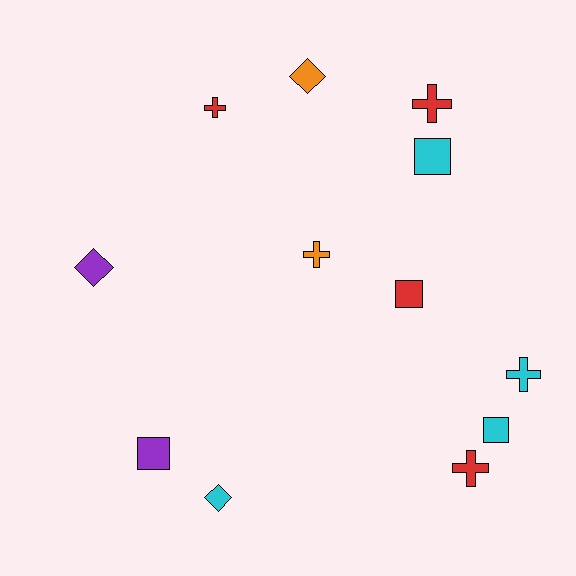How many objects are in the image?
There are 12 objects.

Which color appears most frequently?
Cyan, with 4 objects.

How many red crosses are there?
There are 3 red crosses.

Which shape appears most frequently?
Cross, with 5 objects.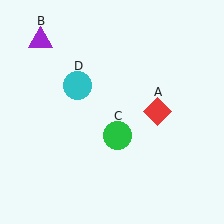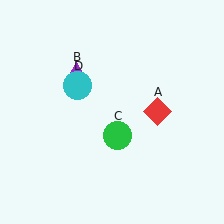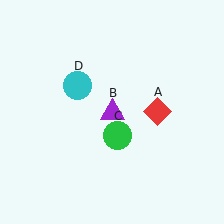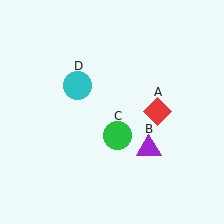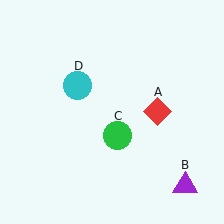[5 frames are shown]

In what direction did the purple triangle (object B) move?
The purple triangle (object B) moved down and to the right.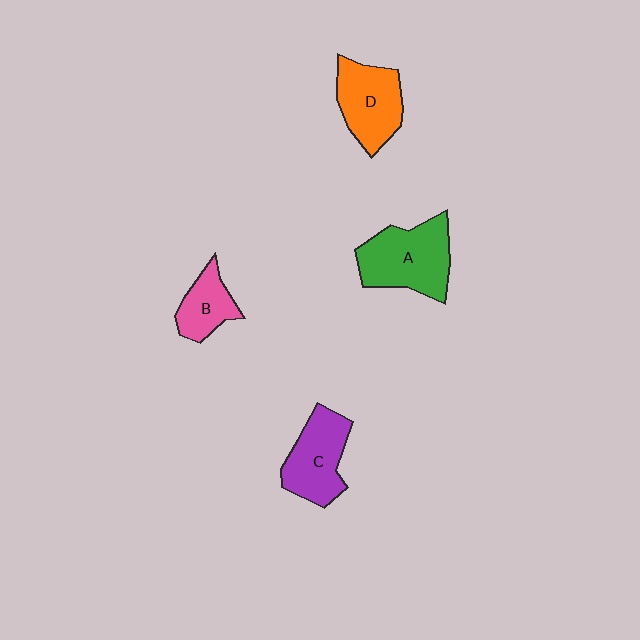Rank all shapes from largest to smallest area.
From largest to smallest: A (green), D (orange), C (purple), B (pink).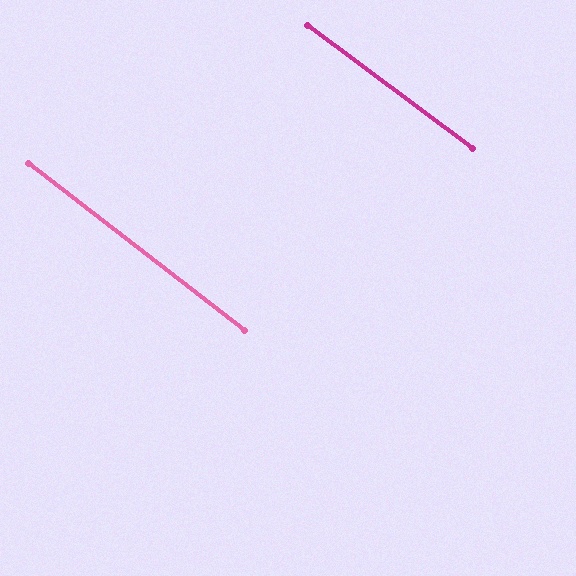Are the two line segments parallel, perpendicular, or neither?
Parallel — their directions differ by only 1.4°.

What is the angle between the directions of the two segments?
Approximately 1 degree.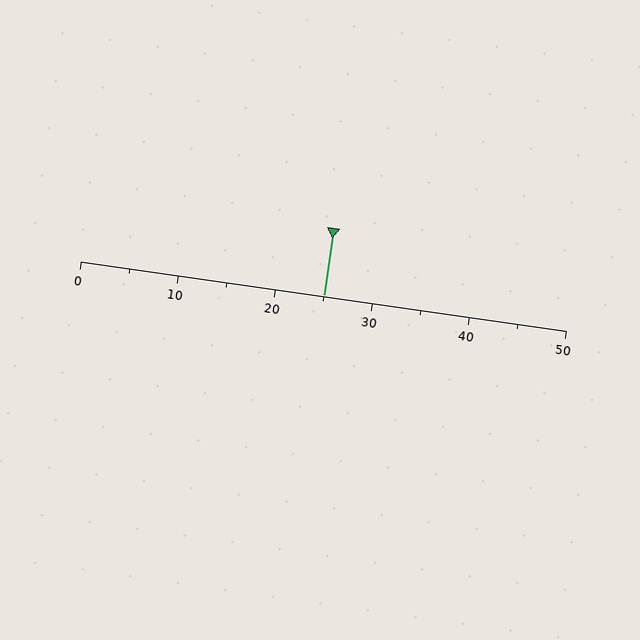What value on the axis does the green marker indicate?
The marker indicates approximately 25.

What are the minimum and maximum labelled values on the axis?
The axis runs from 0 to 50.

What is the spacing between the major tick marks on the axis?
The major ticks are spaced 10 apart.